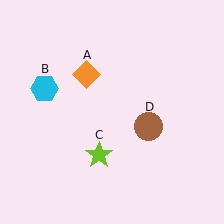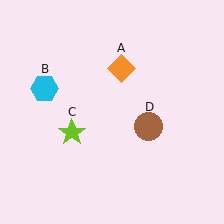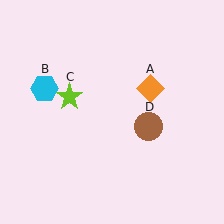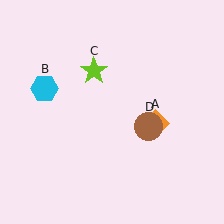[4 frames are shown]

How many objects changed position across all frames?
2 objects changed position: orange diamond (object A), lime star (object C).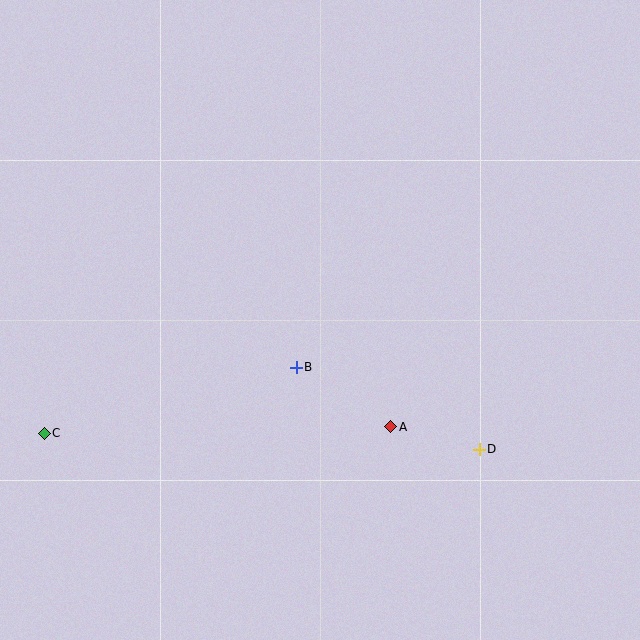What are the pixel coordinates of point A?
Point A is at (391, 427).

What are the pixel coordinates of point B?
Point B is at (296, 367).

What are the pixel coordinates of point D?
Point D is at (479, 449).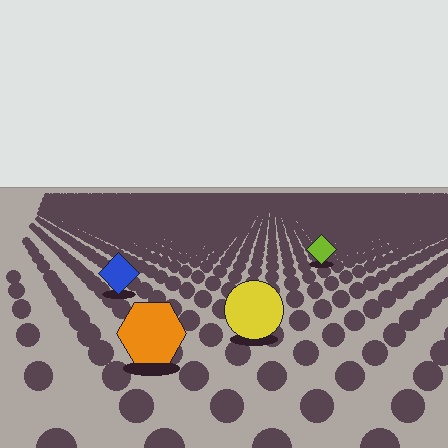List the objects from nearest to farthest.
From nearest to farthest: the orange hexagon, the yellow circle, the blue diamond, the lime diamond.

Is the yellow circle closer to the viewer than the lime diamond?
Yes. The yellow circle is closer — you can tell from the texture gradient: the ground texture is coarser near it.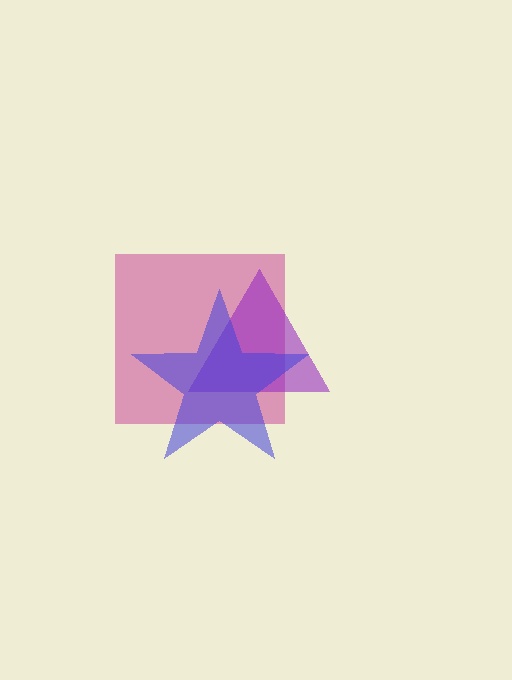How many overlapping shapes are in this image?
There are 3 overlapping shapes in the image.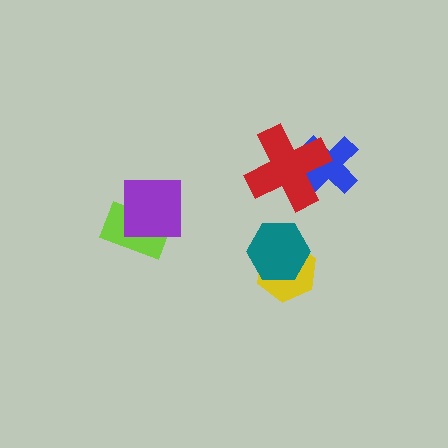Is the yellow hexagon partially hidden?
Yes, it is partially covered by another shape.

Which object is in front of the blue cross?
The red cross is in front of the blue cross.